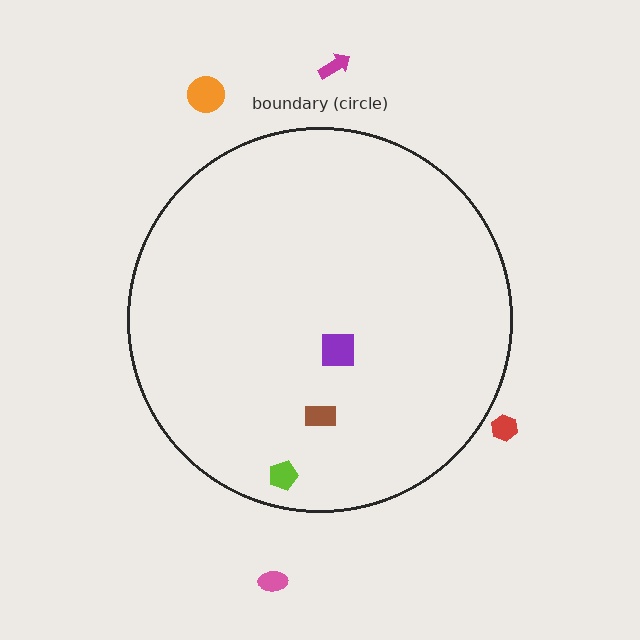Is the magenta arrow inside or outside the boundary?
Outside.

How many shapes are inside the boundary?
3 inside, 4 outside.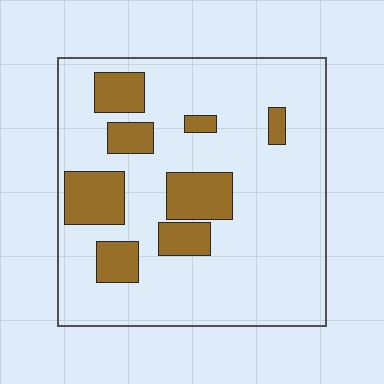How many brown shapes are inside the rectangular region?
8.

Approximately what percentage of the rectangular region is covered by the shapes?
Approximately 20%.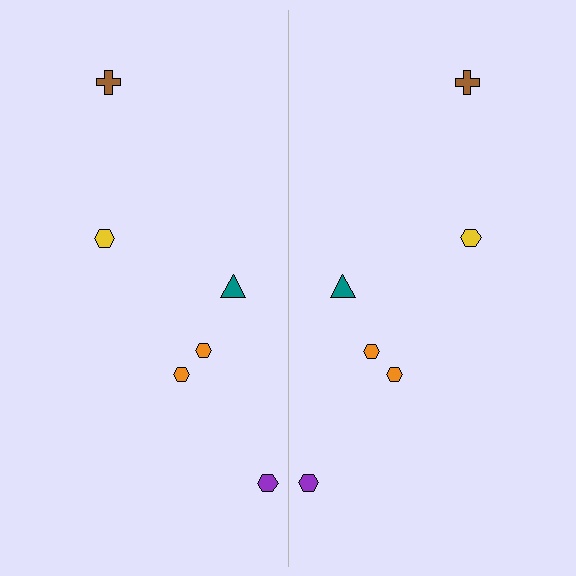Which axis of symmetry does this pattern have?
The pattern has a vertical axis of symmetry running through the center of the image.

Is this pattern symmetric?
Yes, this pattern has bilateral (reflection) symmetry.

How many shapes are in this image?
There are 12 shapes in this image.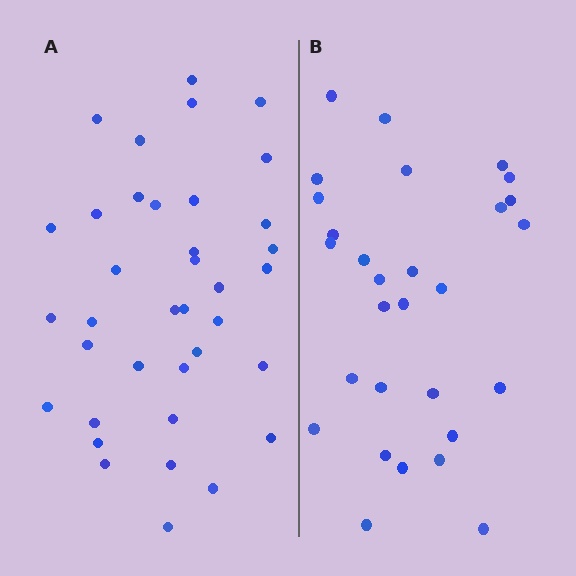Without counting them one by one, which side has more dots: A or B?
Region A (the left region) has more dots.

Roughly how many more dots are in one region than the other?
Region A has roughly 8 or so more dots than region B.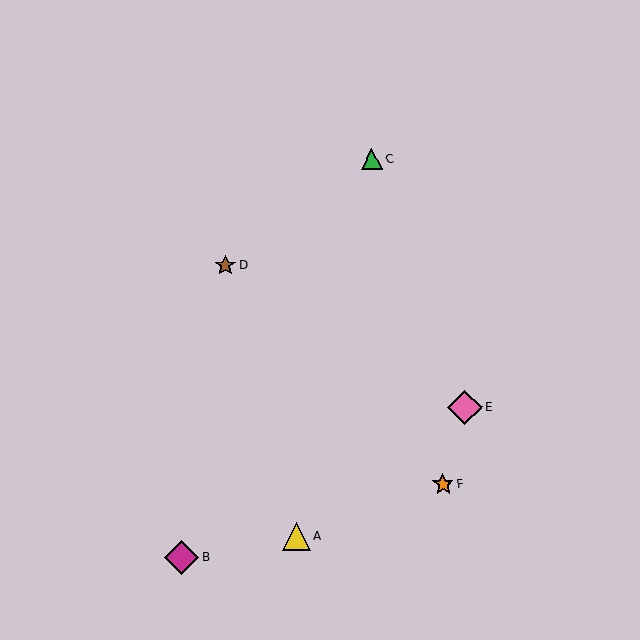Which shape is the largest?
The pink diamond (labeled E) is the largest.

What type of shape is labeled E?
Shape E is a pink diamond.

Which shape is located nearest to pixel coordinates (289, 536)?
The yellow triangle (labeled A) at (296, 536) is nearest to that location.